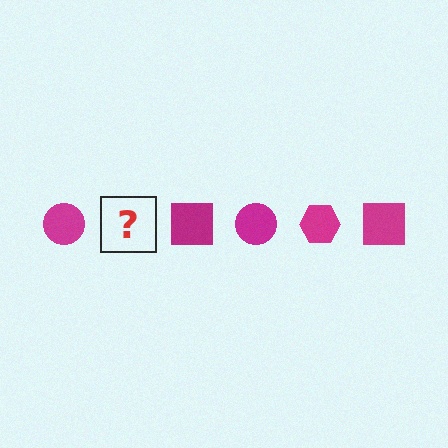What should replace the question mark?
The question mark should be replaced with a magenta hexagon.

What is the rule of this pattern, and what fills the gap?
The rule is that the pattern cycles through circle, hexagon, square shapes in magenta. The gap should be filled with a magenta hexagon.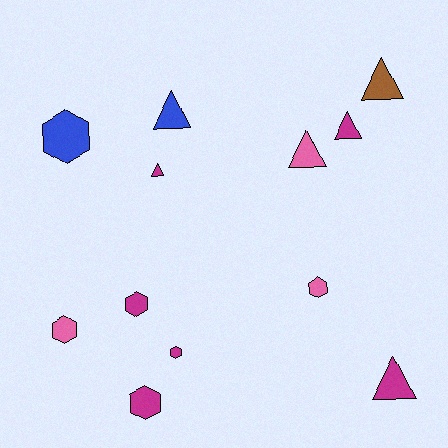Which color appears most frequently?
Magenta, with 6 objects.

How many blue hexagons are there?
There is 1 blue hexagon.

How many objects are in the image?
There are 12 objects.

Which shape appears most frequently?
Hexagon, with 6 objects.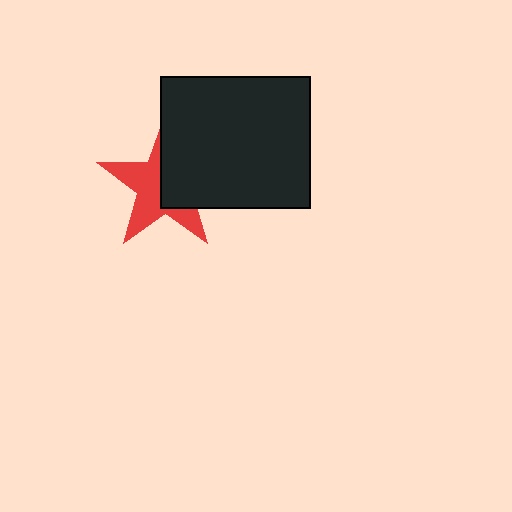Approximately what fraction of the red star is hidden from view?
Roughly 48% of the red star is hidden behind the black rectangle.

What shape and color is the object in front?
The object in front is a black rectangle.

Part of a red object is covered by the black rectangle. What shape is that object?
It is a star.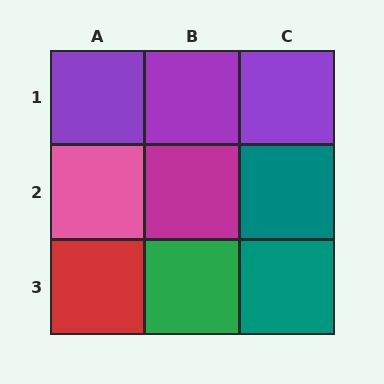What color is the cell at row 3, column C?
Teal.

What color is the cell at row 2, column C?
Teal.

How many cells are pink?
1 cell is pink.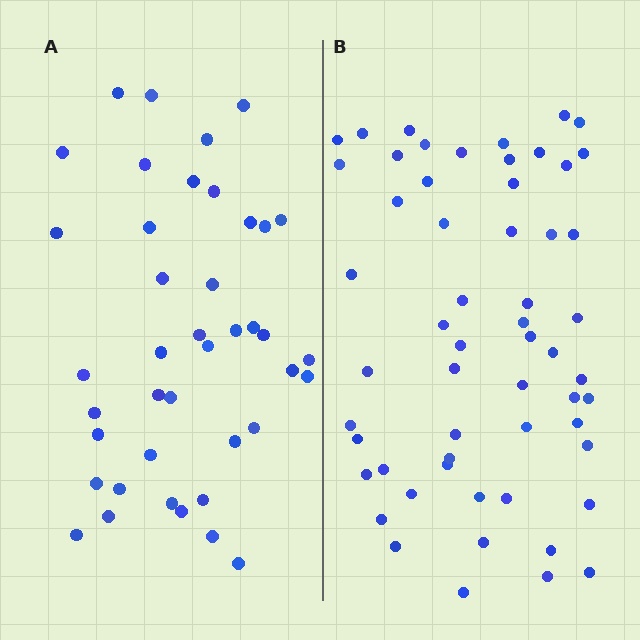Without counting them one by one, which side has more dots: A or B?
Region B (the right region) has more dots.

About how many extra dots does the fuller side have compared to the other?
Region B has approximately 15 more dots than region A.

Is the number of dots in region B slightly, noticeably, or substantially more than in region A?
Region B has noticeably more, but not dramatically so. The ratio is roughly 1.4 to 1.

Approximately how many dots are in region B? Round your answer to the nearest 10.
About 60 dots. (The exact count is 57, which rounds to 60.)